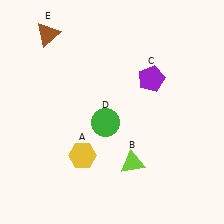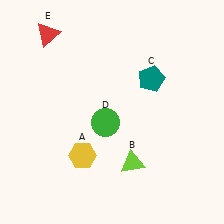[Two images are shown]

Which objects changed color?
C changed from purple to teal. E changed from brown to red.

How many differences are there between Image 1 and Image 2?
There are 2 differences between the two images.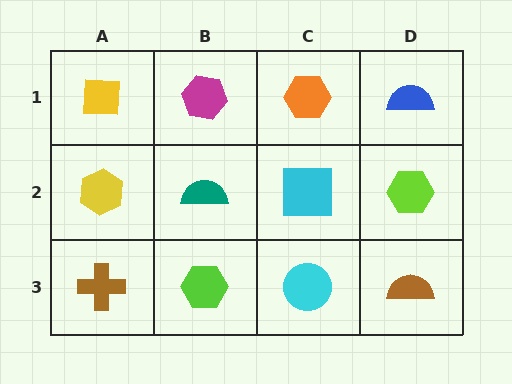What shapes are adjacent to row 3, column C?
A cyan square (row 2, column C), a lime hexagon (row 3, column B), a brown semicircle (row 3, column D).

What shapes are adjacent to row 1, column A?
A yellow hexagon (row 2, column A), a magenta hexagon (row 1, column B).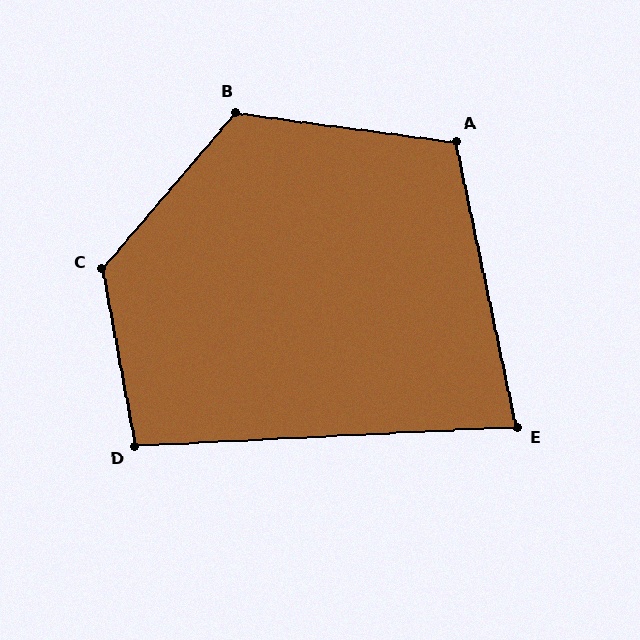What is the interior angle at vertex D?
Approximately 98 degrees (obtuse).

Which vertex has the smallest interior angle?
E, at approximately 81 degrees.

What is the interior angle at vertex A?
Approximately 110 degrees (obtuse).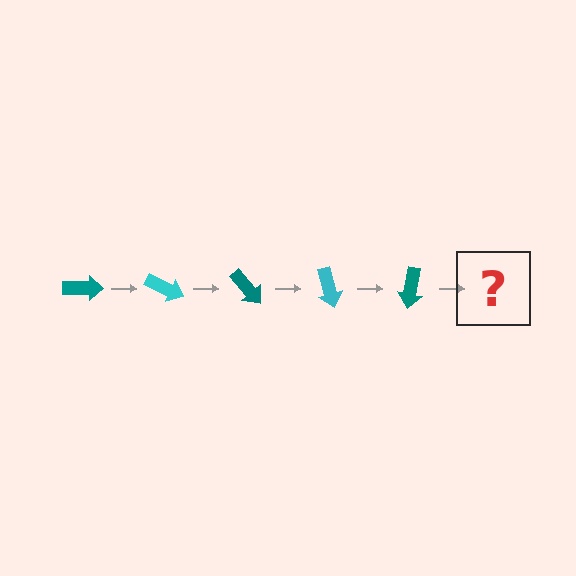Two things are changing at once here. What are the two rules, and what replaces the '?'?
The two rules are that it rotates 25 degrees each step and the color cycles through teal and cyan. The '?' should be a cyan arrow, rotated 125 degrees from the start.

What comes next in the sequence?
The next element should be a cyan arrow, rotated 125 degrees from the start.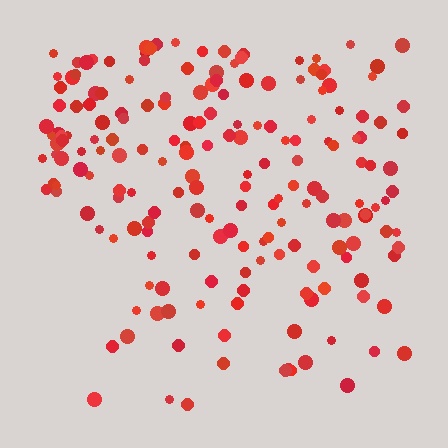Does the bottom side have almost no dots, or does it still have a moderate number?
Still a moderate number, just noticeably fewer than the top.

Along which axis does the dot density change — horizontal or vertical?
Vertical.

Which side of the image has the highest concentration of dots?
The top.